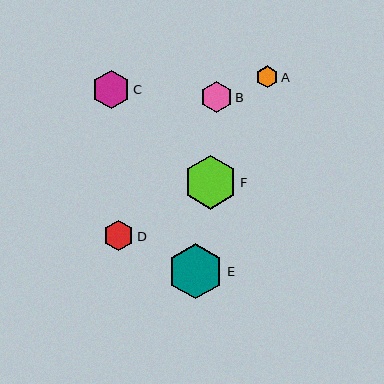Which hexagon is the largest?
Hexagon E is the largest with a size of approximately 56 pixels.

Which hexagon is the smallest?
Hexagon A is the smallest with a size of approximately 22 pixels.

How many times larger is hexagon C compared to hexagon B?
Hexagon C is approximately 1.2 times the size of hexagon B.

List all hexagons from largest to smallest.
From largest to smallest: E, F, C, B, D, A.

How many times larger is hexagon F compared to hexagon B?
Hexagon F is approximately 1.7 times the size of hexagon B.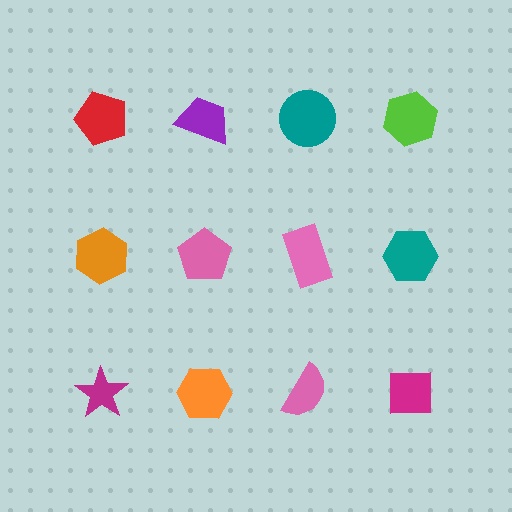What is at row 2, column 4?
A teal hexagon.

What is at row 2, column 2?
A pink pentagon.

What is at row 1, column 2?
A purple trapezoid.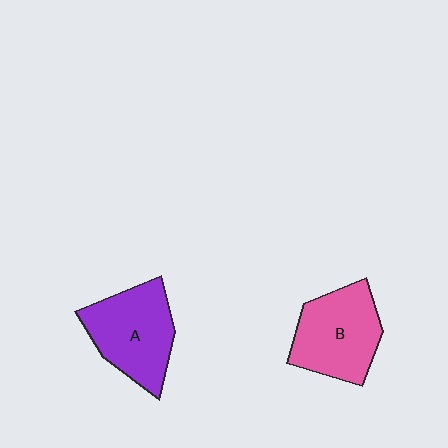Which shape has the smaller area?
Shape B (pink).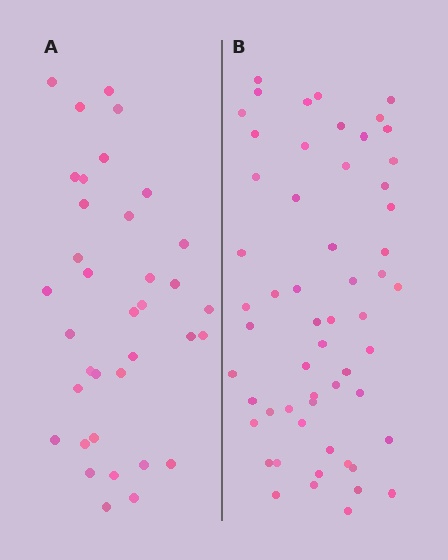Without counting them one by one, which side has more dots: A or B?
Region B (the right region) has more dots.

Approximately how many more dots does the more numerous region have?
Region B has approximately 20 more dots than region A.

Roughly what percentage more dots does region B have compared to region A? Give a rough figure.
About 60% more.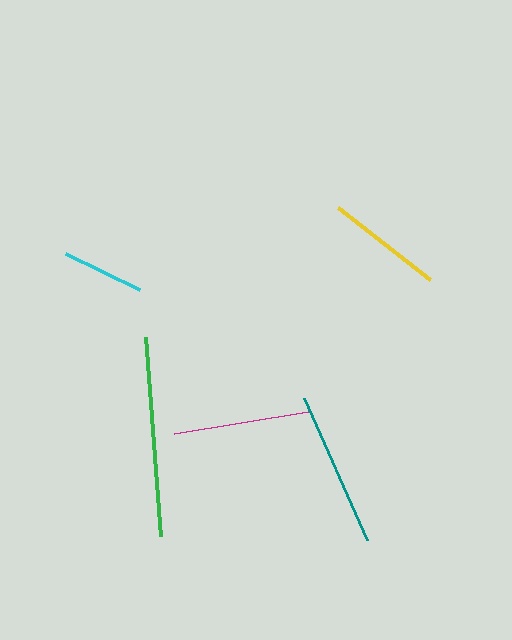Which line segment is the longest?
The green line is the longest at approximately 200 pixels.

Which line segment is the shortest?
The cyan line is the shortest at approximately 82 pixels.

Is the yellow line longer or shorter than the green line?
The green line is longer than the yellow line.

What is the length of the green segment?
The green segment is approximately 200 pixels long.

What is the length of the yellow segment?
The yellow segment is approximately 117 pixels long.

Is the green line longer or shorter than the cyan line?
The green line is longer than the cyan line.